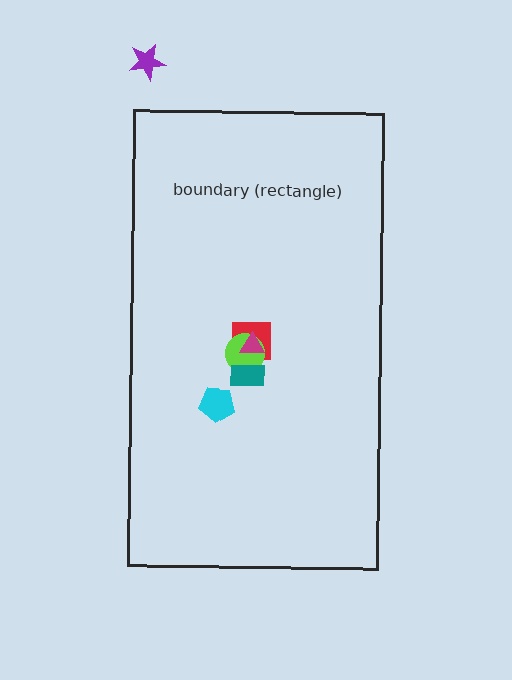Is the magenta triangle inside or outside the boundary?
Inside.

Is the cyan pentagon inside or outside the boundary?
Inside.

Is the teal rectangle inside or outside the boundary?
Inside.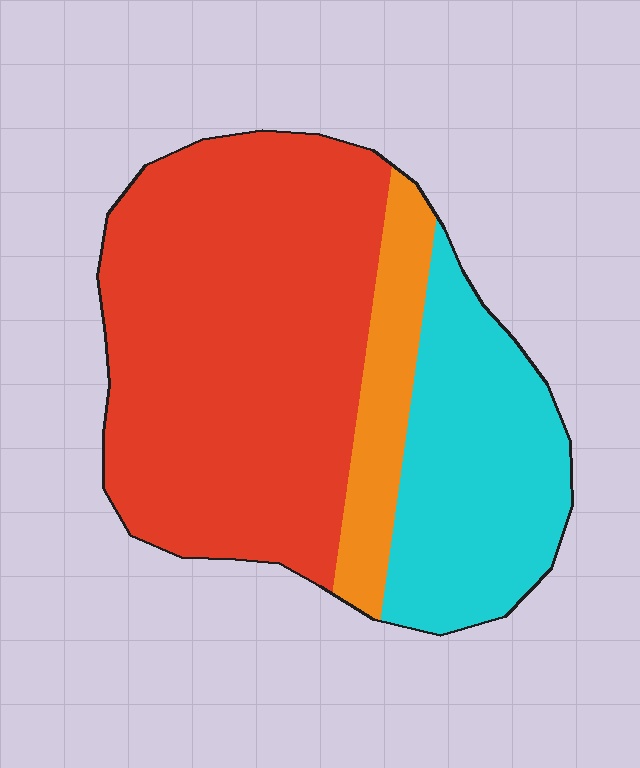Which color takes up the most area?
Red, at roughly 60%.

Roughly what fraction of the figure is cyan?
Cyan takes up about one quarter (1/4) of the figure.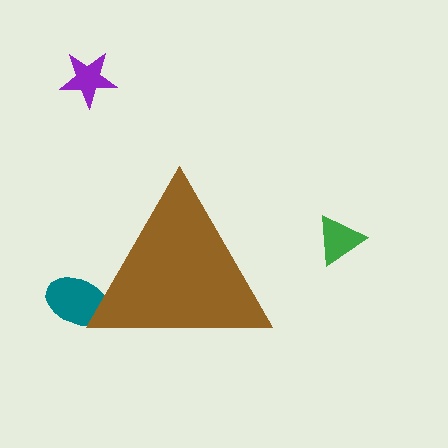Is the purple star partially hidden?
No, the purple star is fully visible.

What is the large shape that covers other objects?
A brown triangle.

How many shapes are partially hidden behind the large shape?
1 shape is partially hidden.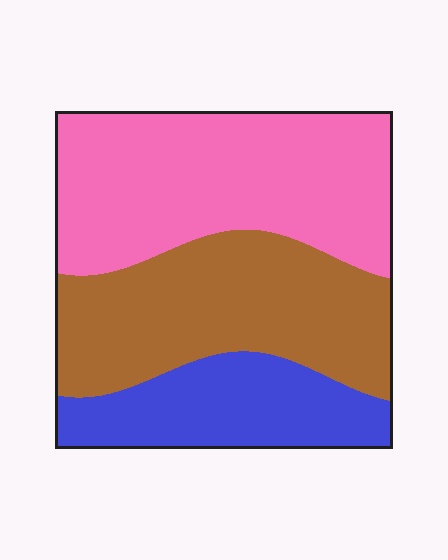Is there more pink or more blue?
Pink.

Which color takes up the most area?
Pink, at roughly 40%.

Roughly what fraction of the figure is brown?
Brown covers around 35% of the figure.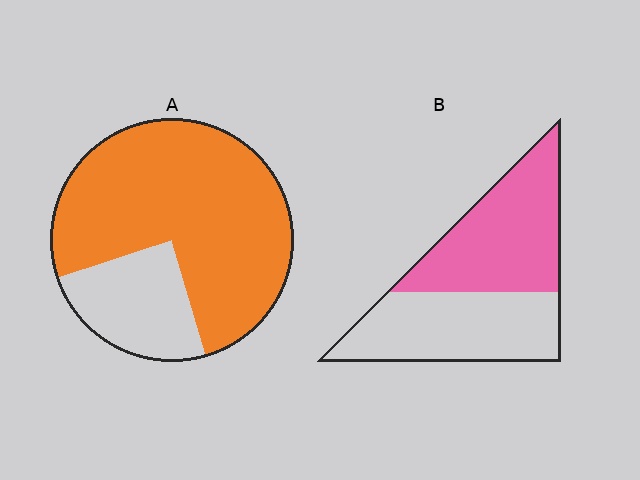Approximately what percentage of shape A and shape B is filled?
A is approximately 75% and B is approximately 50%.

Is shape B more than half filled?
Roughly half.